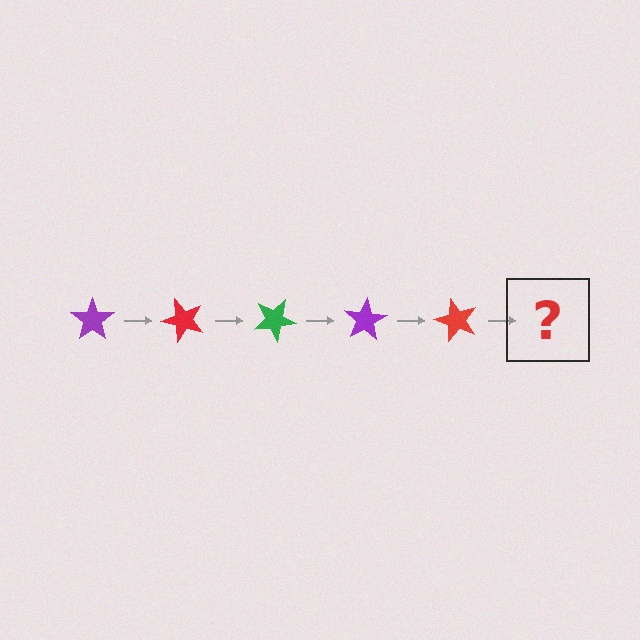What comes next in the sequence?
The next element should be a green star, rotated 250 degrees from the start.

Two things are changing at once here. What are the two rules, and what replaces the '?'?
The two rules are that it rotates 50 degrees each step and the color cycles through purple, red, and green. The '?' should be a green star, rotated 250 degrees from the start.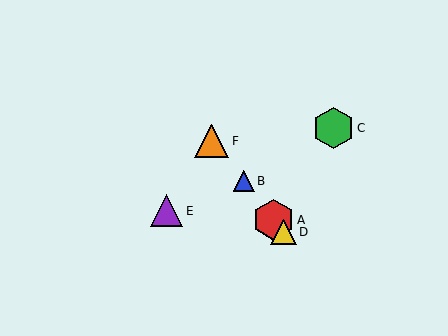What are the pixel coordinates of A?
Object A is at (274, 220).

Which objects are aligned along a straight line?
Objects A, B, D, F are aligned along a straight line.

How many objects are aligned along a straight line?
4 objects (A, B, D, F) are aligned along a straight line.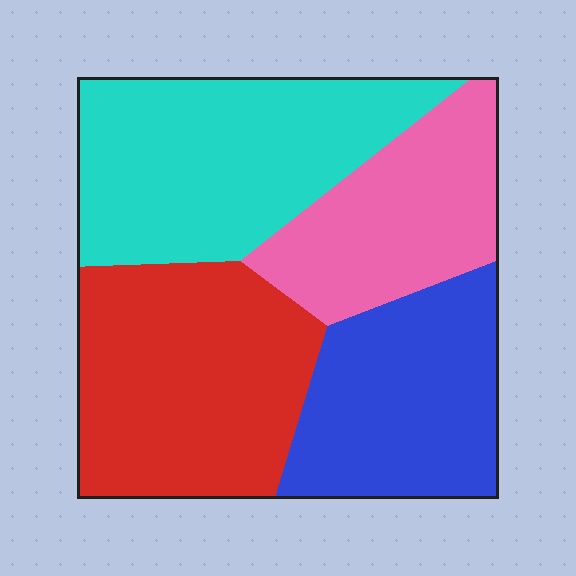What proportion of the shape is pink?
Pink takes up between a sixth and a third of the shape.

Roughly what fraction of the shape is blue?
Blue covers around 20% of the shape.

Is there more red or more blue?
Red.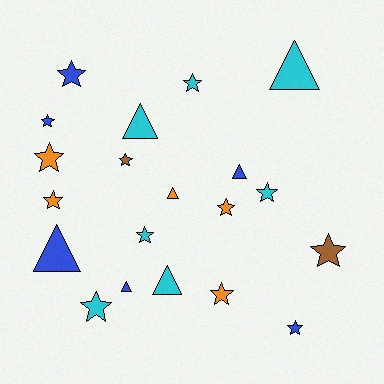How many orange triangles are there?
There is 1 orange triangle.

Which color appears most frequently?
Cyan, with 7 objects.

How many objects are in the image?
There are 20 objects.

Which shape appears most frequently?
Star, with 13 objects.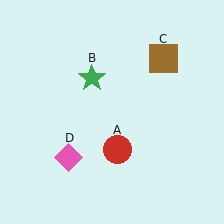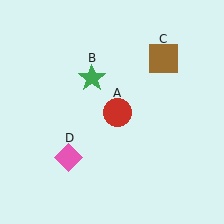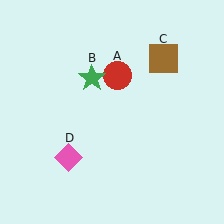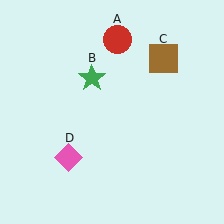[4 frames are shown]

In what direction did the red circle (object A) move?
The red circle (object A) moved up.